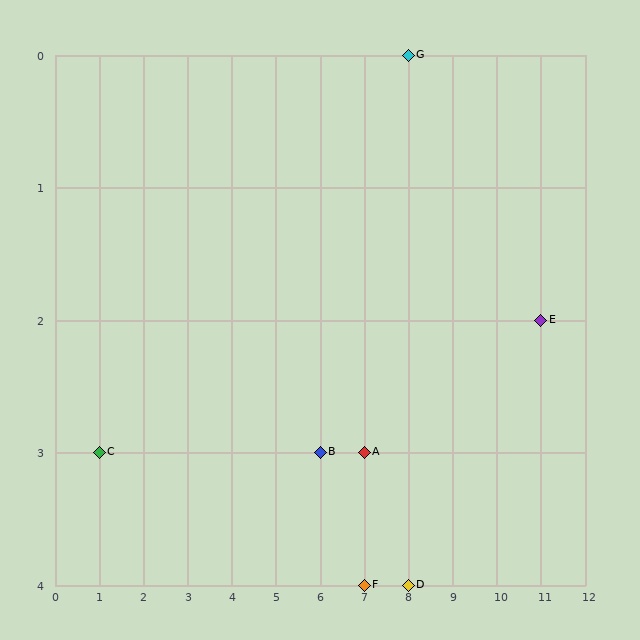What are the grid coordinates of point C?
Point C is at grid coordinates (1, 3).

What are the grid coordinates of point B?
Point B is at grid coordinates (6, 3).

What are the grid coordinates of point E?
Point E is at grid coordinates (11, 2).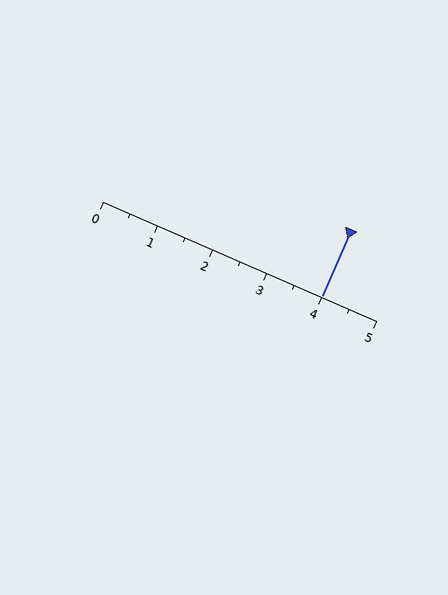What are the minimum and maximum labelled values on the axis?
The axis runs from 0 to 5.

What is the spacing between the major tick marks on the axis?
The major ticks are spaced 1 apart.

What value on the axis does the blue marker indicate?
The marker indicates approximately 4.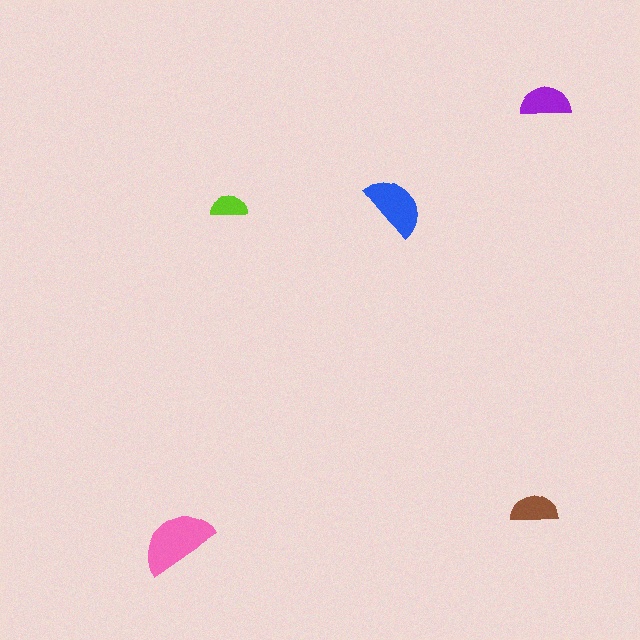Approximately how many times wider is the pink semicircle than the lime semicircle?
About 2 times wider.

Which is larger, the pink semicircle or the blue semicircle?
The pink one.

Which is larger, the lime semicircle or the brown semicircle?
The brown one.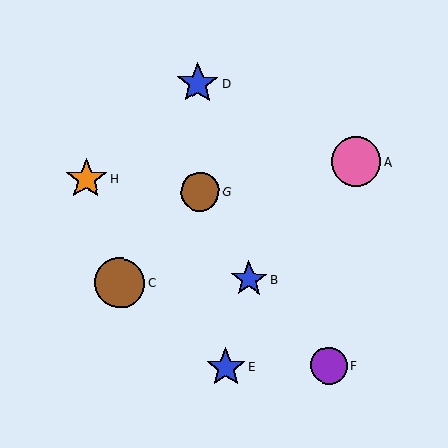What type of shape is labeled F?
Shape F is a purple circle.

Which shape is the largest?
The brown circle (labeled C) is the largest.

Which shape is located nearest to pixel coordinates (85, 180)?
The orange star (labeled H) at (86, 179) is nearest to that location.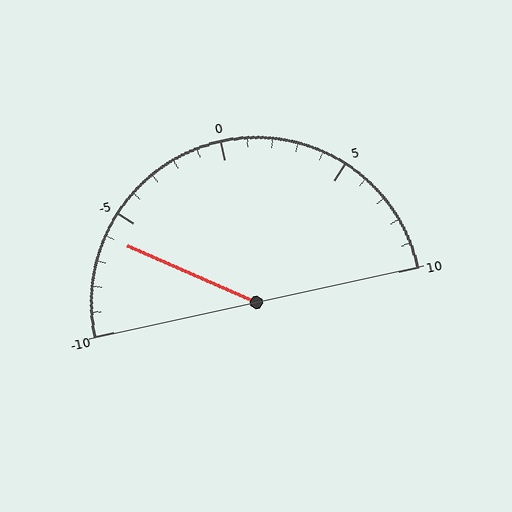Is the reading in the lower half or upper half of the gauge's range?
The reading is in the lower half of the range (-10 to 10).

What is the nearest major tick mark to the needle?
The nearest major tick mark is -5.